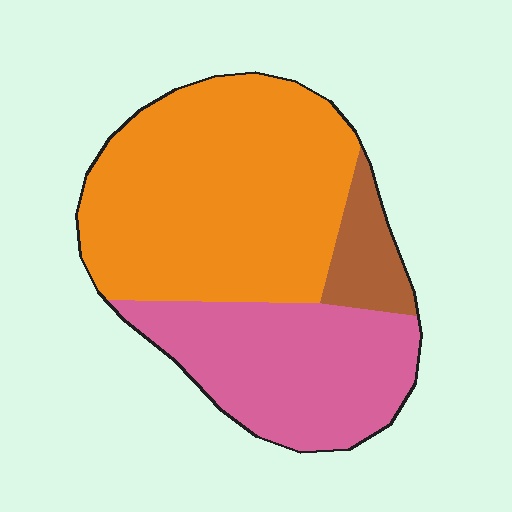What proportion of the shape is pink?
Pink takes up about one third (1/3) of the shape.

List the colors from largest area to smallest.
From largest to smallest: orange, pink, brown.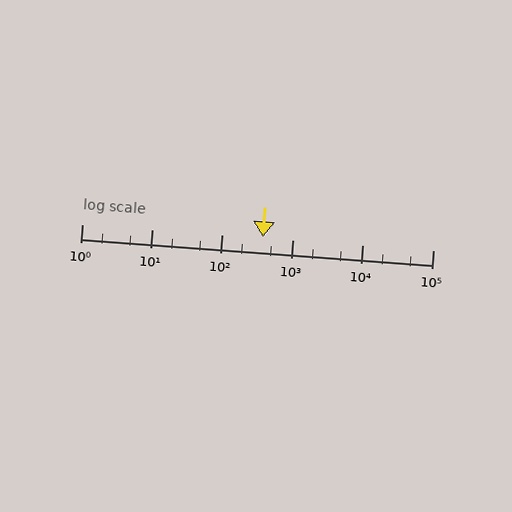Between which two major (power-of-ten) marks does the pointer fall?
The pointer is between 100 and 1000.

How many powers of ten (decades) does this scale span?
The scale spans 5 decades, from 1 to 100000.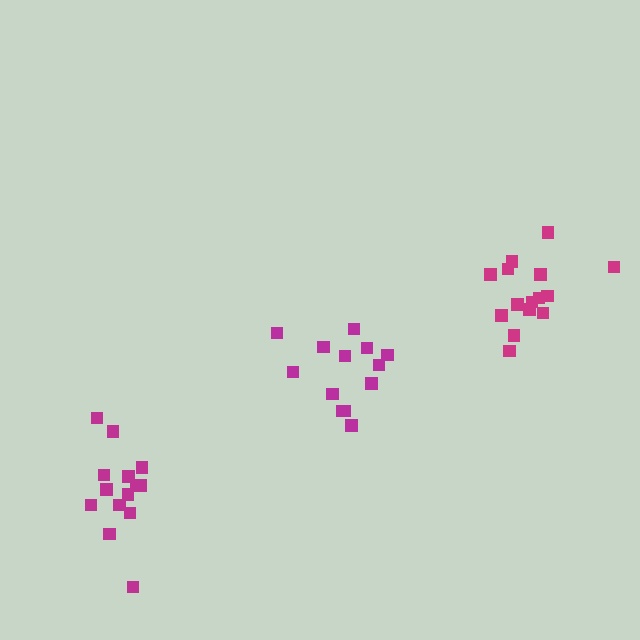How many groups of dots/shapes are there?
There are 3 groups.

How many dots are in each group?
Group 1: 16 dots, Group 2: 14 dots, Group 3: 13 dots (43 total).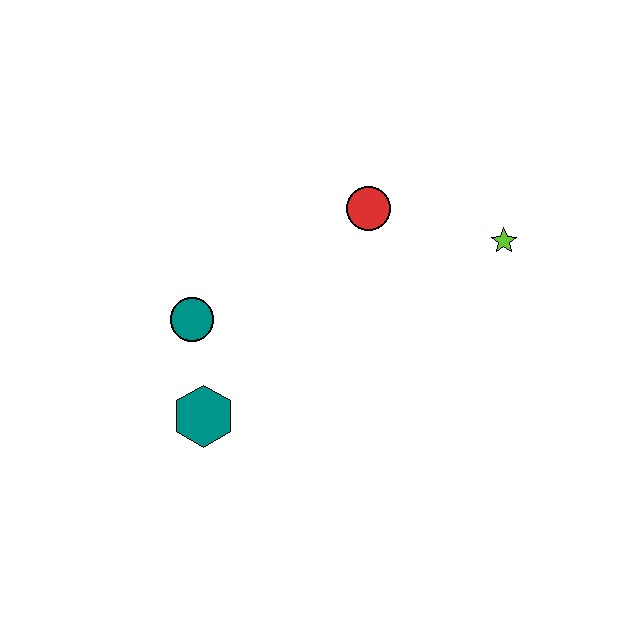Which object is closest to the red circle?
The lime star is closest to the red circle.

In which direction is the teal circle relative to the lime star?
The teal circle is to the left of the lime star.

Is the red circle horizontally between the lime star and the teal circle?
Yes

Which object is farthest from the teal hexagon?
The lime star is farthest from the teal hexagon.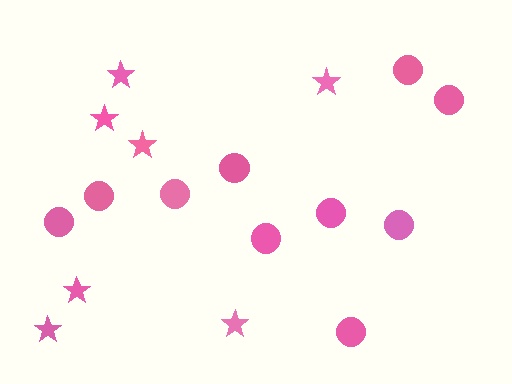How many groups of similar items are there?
There are 2 groups: one group of circles (10) and one group of stars (7).